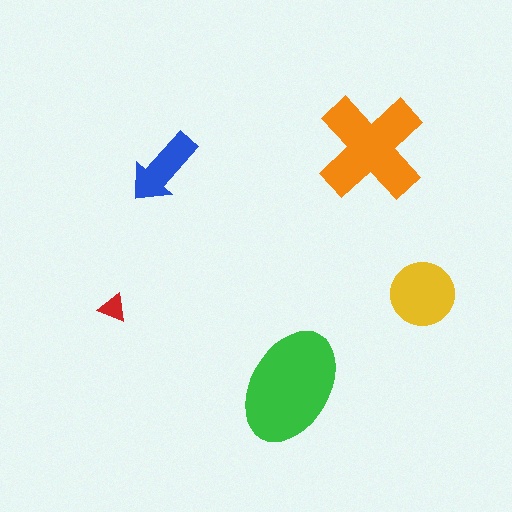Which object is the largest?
The green ellipse.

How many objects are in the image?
There are 5 objects in the image.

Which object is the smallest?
The red triangle.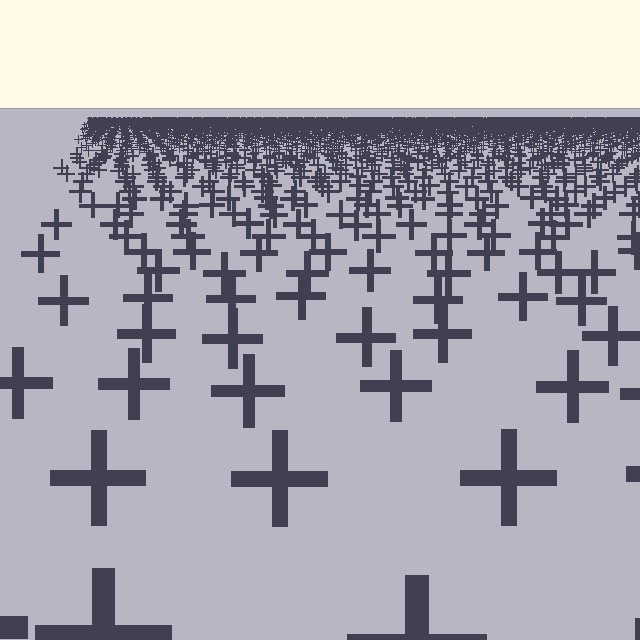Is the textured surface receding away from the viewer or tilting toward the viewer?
The surface is receding away from the viewer. Texture elements get smaller and denser toward the top.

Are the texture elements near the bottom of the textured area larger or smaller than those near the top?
Larger. Near the bottom, elements are closer to the viewer and appear at a bigger on-screen size.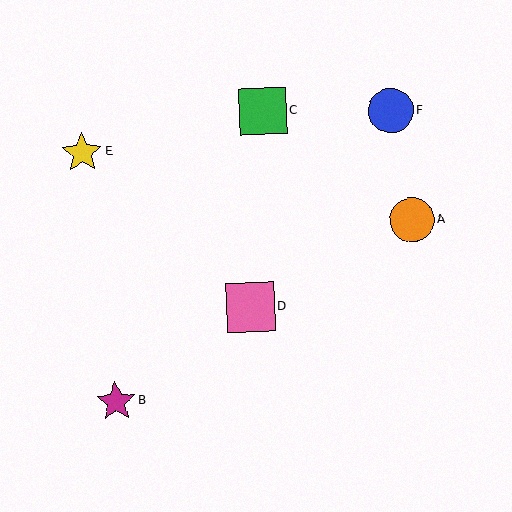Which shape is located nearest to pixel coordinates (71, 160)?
The yellow star (labeled E) at (82, 153) is nearest to that location.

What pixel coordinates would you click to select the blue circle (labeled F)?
Click at (391, 111) to select the blue circle F.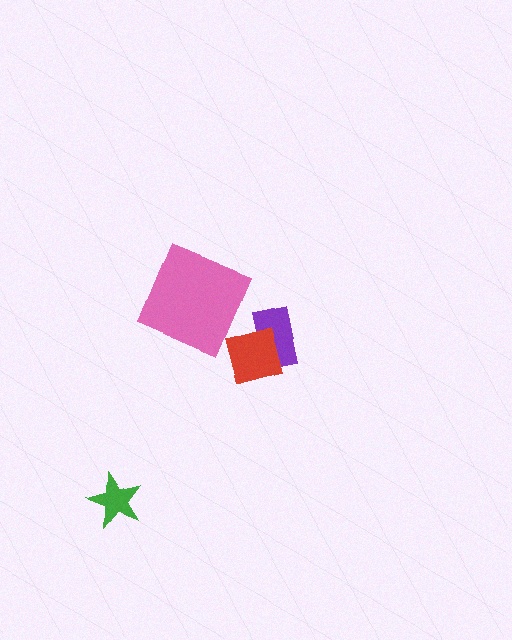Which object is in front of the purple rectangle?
The red square is in front of the purple rectangle.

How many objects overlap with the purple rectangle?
1 object overlaps with the purple rectangle.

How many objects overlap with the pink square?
0 objects overlap with the pink square.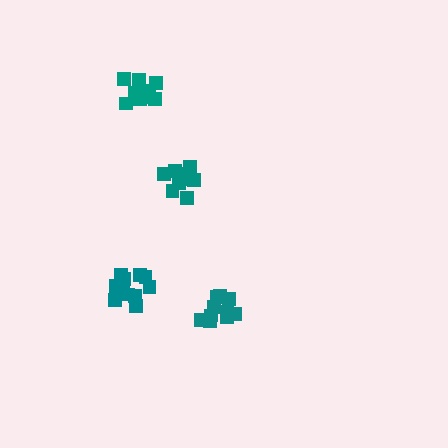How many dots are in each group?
Group 1: 11 dots, Group 2: 10 dots, Group 3: 9 dots, Group 4: 10 dots (40 total).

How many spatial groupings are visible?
There are 4 spatial groupings.